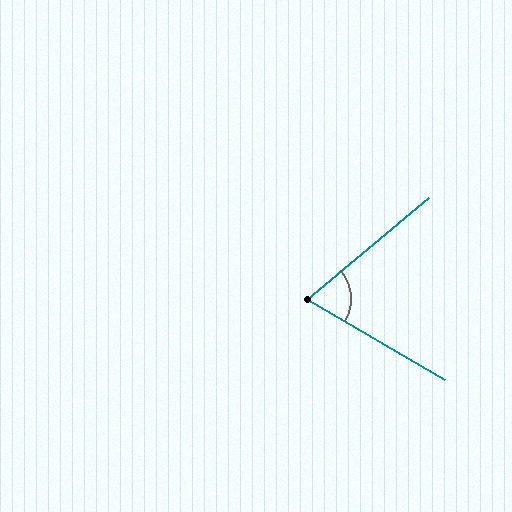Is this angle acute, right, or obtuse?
It is acute.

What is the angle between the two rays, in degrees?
Approximately 70 degrees.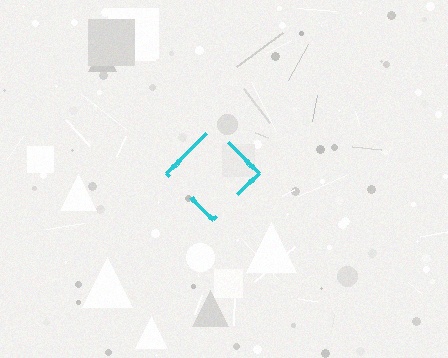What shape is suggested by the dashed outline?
The dashed outline suggests a diamond.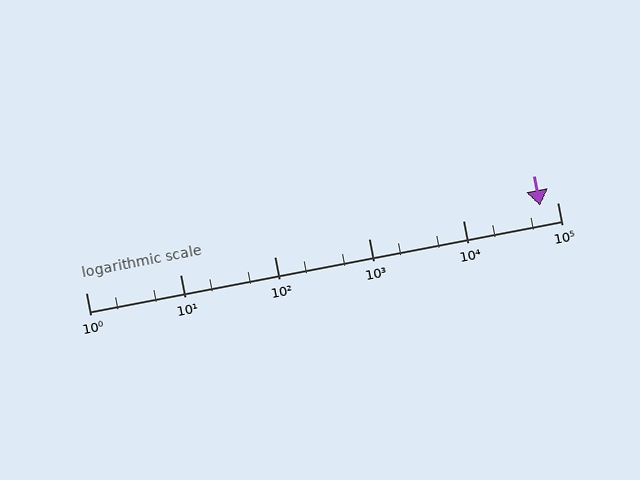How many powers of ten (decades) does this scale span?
The scale spans 5 decades, from 1 to 100000.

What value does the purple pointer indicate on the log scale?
The pointer indicates approximately 66000.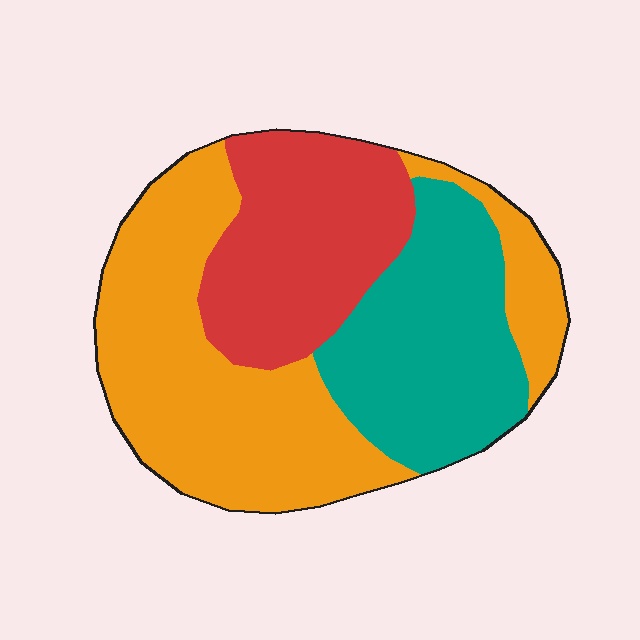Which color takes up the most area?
Orange, at roughly 45%.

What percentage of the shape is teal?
Teal takes up about one quarter (1/4) of the shape.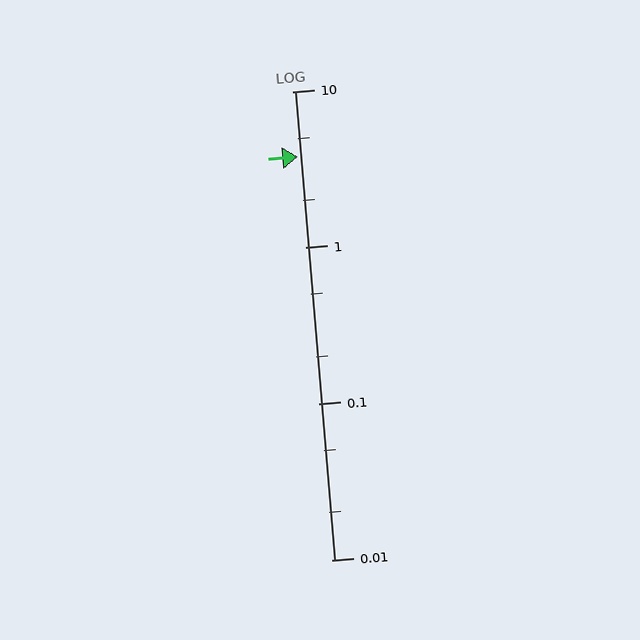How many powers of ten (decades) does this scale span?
The scale spans 3 decades, from 0.01 to 10.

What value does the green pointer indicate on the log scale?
The pointer indicates approximately 3.8.